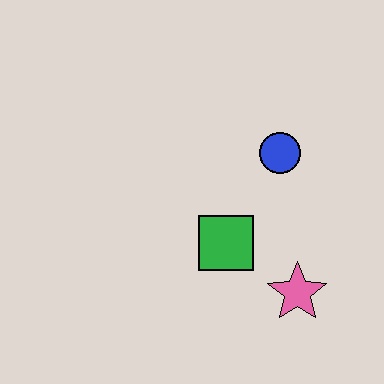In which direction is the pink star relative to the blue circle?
The pink star is below the blue circle.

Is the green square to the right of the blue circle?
No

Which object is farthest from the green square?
The blue circle is farthest from the green square.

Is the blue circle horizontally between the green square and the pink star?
Yes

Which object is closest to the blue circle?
The green square is closest to the blue circle.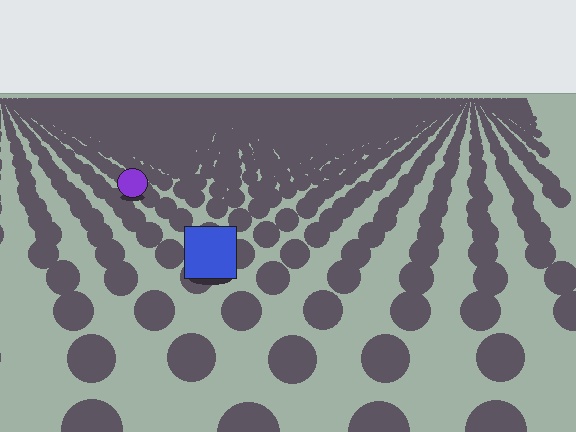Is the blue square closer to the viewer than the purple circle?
Yes. The blue square is closer — you can tell from the texture gradient: the ground texture is coarser near it.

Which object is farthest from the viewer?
The purple circle is farthest from the viewer. It appears smaller and the ground texture around it is denser.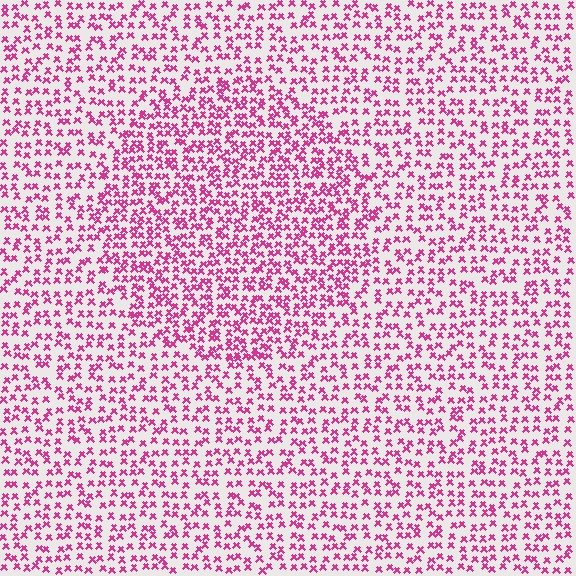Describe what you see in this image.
The image contains small magenta elements arranged at two different densities. A circle-shaped region is visible where the elements are more densely packed than the surrounding area.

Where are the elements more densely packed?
The elements are more densely packed inside the circle boundary.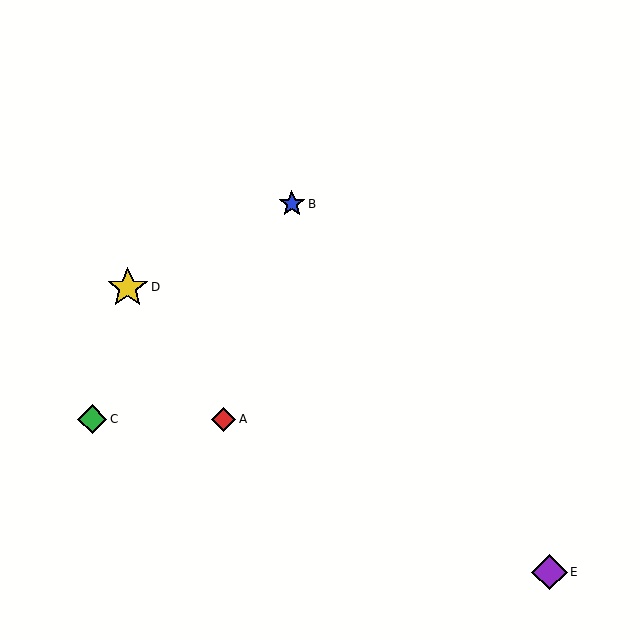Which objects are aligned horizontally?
Objects A, C are aligned horizontally.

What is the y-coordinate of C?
Object C is at y≈419.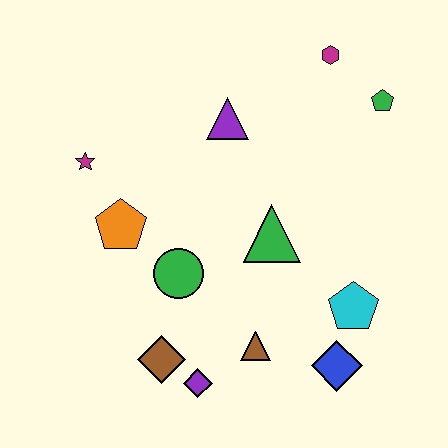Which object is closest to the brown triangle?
The purple diamond is closest to the brown triangle.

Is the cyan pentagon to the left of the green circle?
No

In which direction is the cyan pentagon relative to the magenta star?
The cyan pentagon is to the right of the magenta star.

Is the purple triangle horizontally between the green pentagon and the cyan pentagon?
No